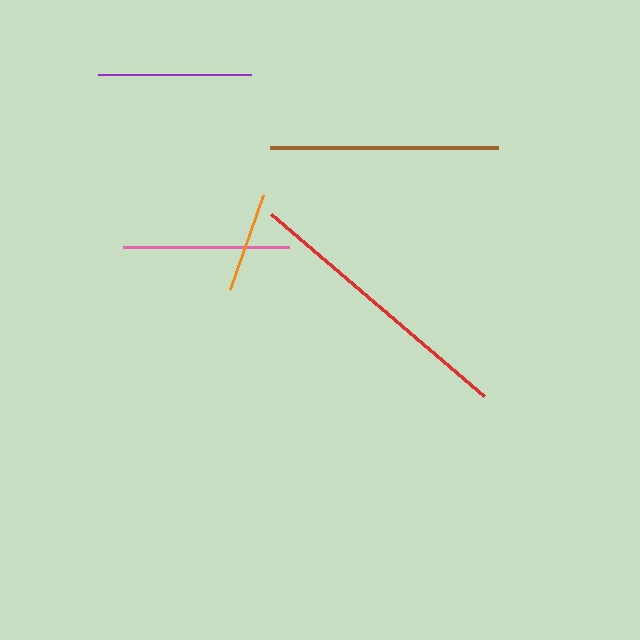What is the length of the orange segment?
The orange segment is approximately 100 pixels long.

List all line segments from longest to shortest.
From longest to shortest: red, brown, pink, purple, orange.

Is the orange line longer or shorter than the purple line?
The purple line is longer than the orange line.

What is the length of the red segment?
The red segment is approximately 280 pixels long.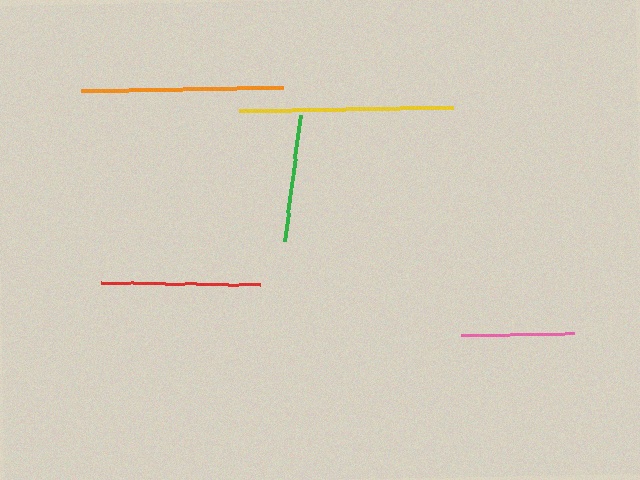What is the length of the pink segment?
The pink segment is approximately 113 pixels long.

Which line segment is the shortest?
The pink line is the shortest at approximately 113 pixels.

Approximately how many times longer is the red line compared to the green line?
The red line is approximately 1.3 times the length of the green line.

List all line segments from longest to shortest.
From longest to shortest: yellow, orange, red, green, pink.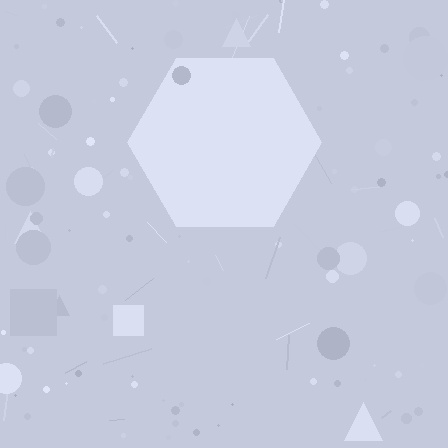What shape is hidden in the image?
A hexagon is hidden in the image.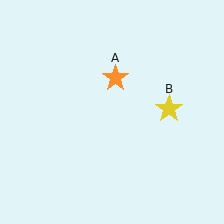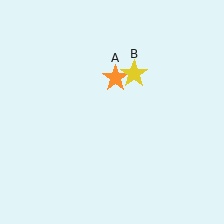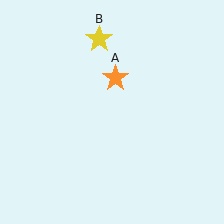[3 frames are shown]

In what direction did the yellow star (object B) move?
The yellow star (object B) moved up and to the left.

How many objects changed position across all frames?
1 object changed position: yellow star (object B).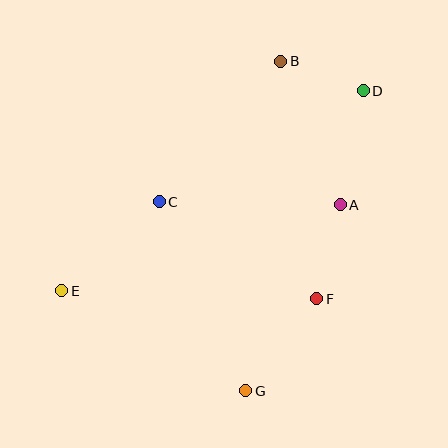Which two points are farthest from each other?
Points D and E are farthest from each other.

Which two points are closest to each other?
Points B and D are closest to each other.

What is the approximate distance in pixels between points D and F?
The distance between D and F is approximately 213 pixels.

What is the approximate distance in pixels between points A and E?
The distance between A and E is approximately 291 pixels.